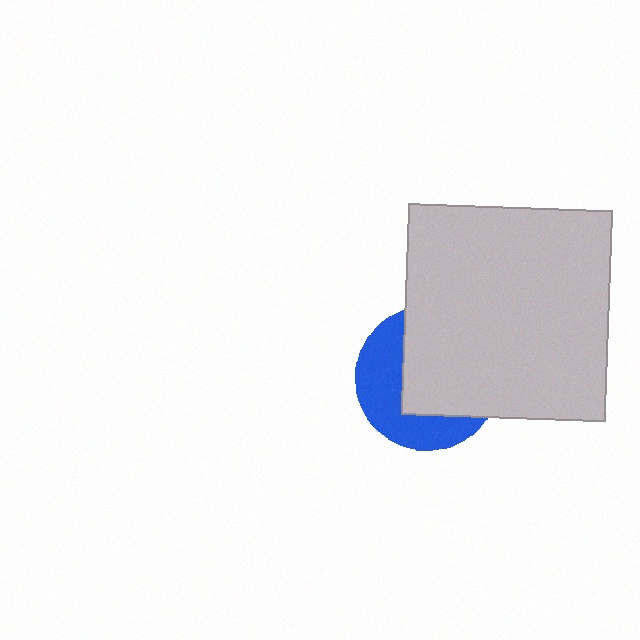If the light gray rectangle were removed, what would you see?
You would see the complete blue circle.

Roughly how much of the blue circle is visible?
A small part of it is visible (roughly 42%).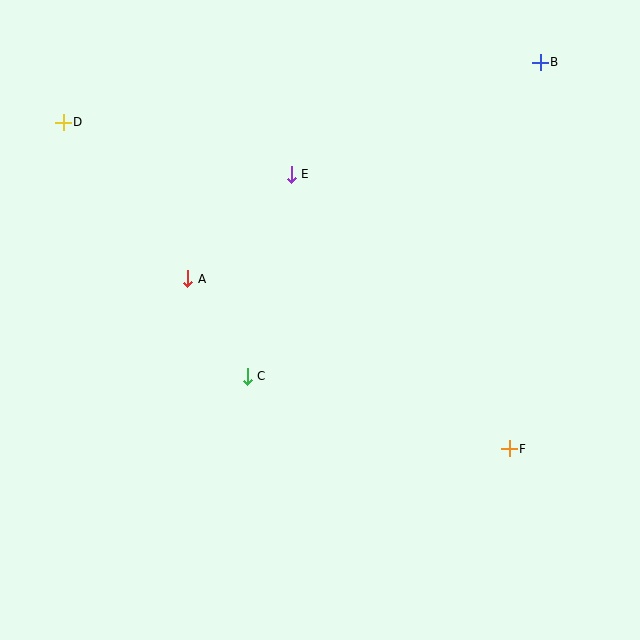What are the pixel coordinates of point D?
Point D is at (63, 122).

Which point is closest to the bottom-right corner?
Point F is closest to the bottom-right corner.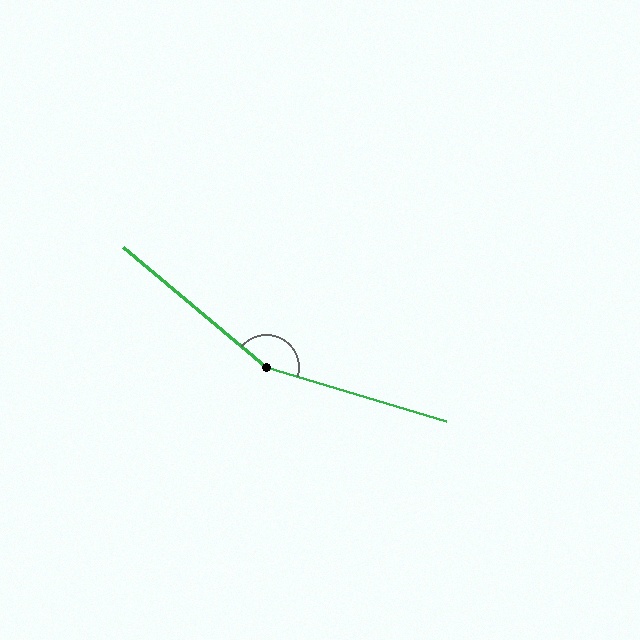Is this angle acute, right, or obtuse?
It is obtuse.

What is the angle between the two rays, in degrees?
Approximately 156 degrees.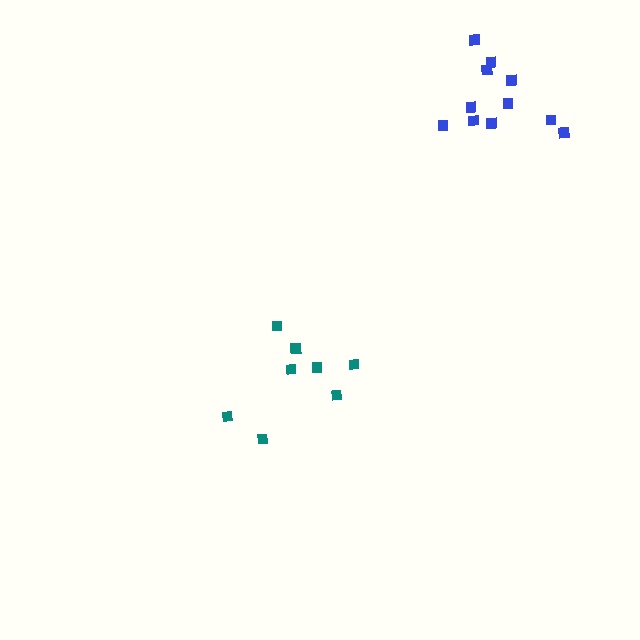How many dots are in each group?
Group 1: 8 dots, Group 2: 11 dots (19 total).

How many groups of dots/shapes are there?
There are 2 groups.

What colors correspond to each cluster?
The clusters are colored: teal, blue.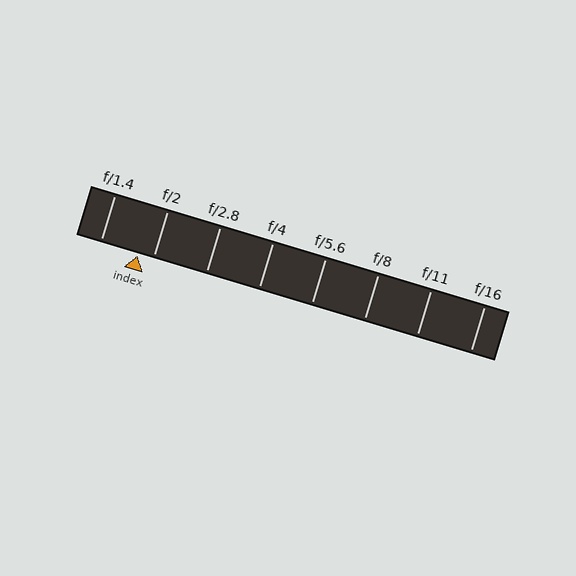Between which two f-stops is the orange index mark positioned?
The index mark is between f/1.4 and f/2.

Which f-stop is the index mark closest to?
The index mark is closest to f/2.